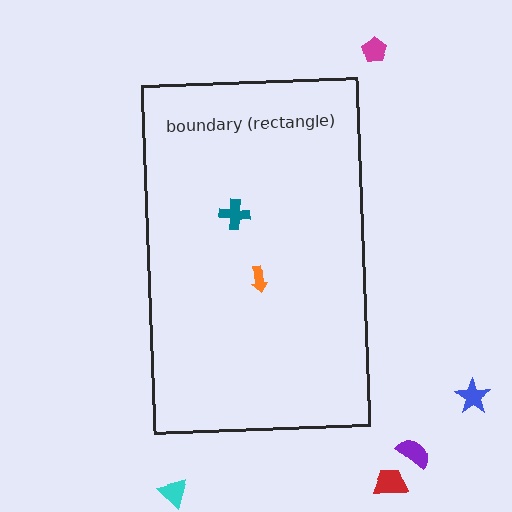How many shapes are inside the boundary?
2 inside, 5 outside.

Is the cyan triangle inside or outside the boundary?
Outside.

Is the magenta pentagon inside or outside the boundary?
Outside.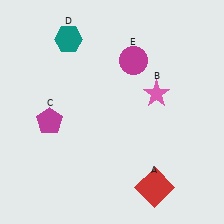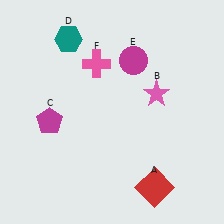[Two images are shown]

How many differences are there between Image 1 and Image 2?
There is 1 difference between the two images.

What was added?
A pink cross (F) was added in Image 2.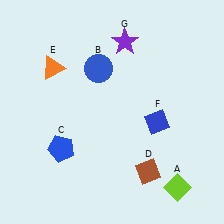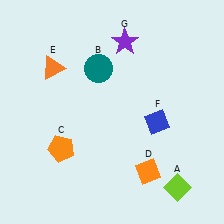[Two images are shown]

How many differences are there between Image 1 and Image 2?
There are 3 differences between the two images.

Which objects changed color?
B changed from blue to teal. C changed from blue to orange. D changed from brown to orange.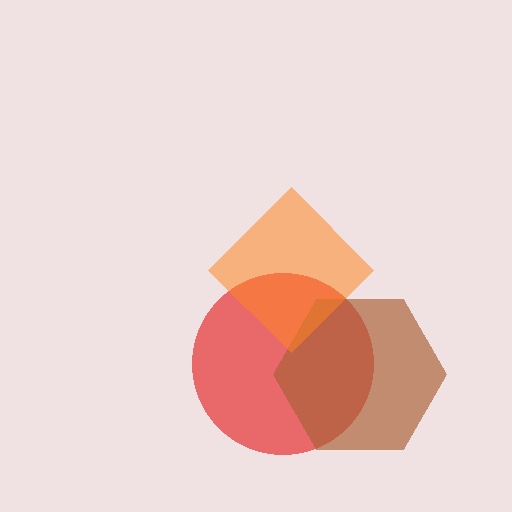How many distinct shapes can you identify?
There are 3 distinct shapes: a red circle, a brown hexagon, an orange diamond.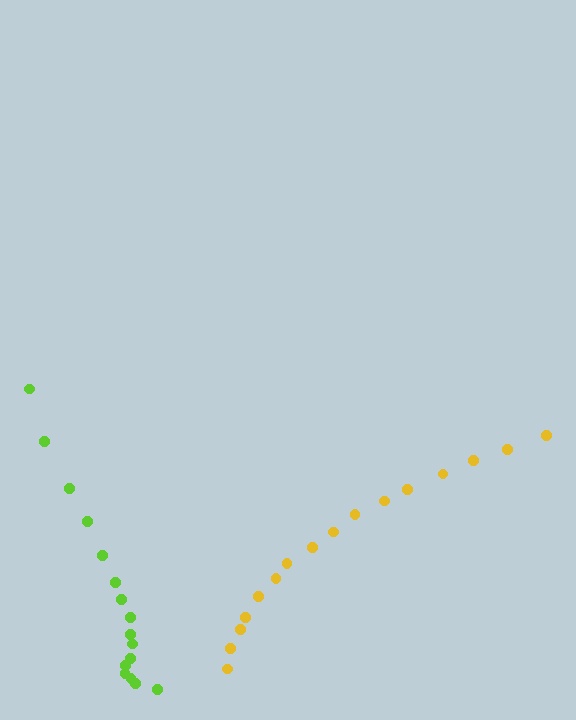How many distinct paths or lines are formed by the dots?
There are 2 distinct paths.